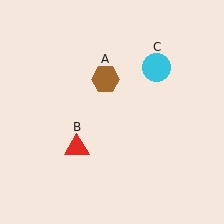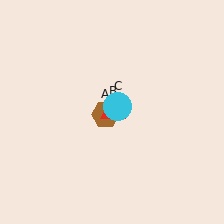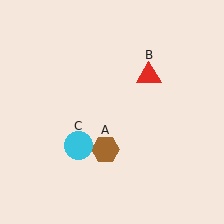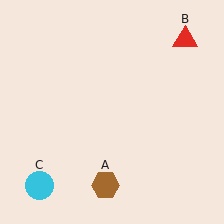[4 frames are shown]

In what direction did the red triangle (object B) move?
The red triangle (object B) moved up and to the right.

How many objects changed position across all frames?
3 objects changed position: brown hexagon (object A), red triangle (object B), cyan circle (object C).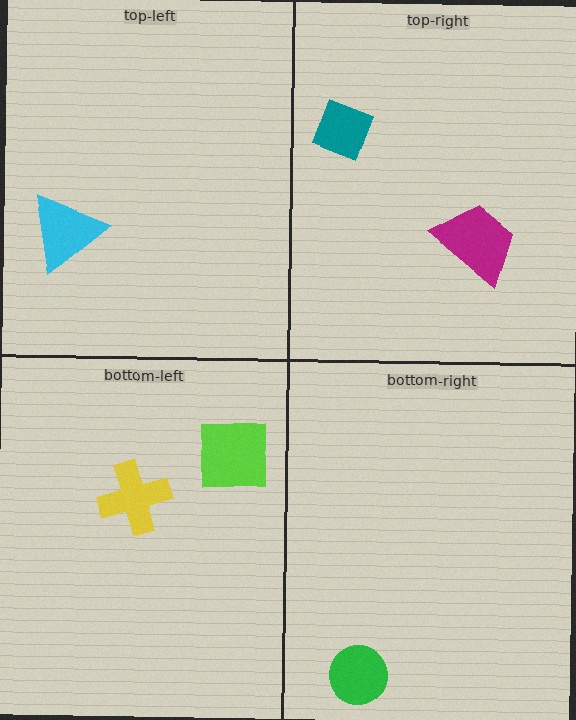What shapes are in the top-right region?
The teal diamond, the magenta trapezoid.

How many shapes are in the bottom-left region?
2.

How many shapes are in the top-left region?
1.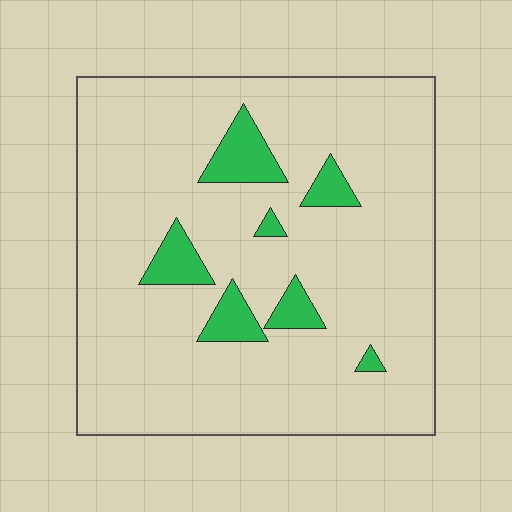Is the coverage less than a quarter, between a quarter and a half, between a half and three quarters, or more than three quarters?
Less than a quarter.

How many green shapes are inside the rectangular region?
7.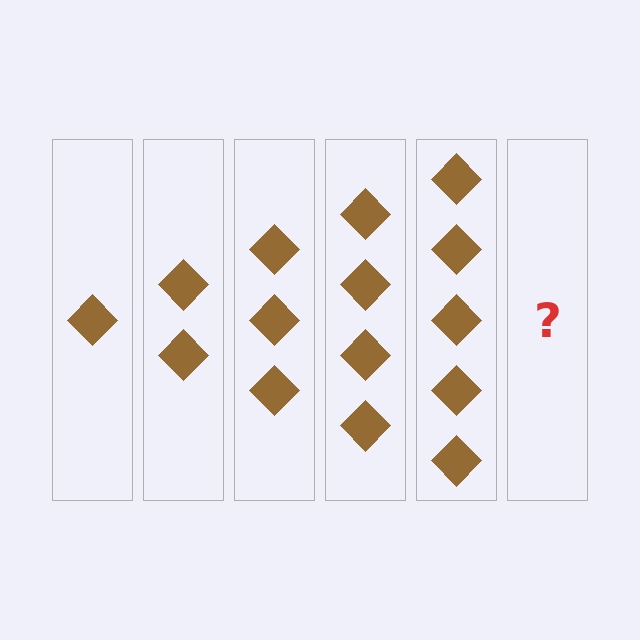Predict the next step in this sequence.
The next step is 6 diamonds.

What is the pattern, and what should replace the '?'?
The pattern is that each step adds one more diamond. The '?' should be 6 diamonds.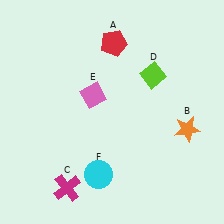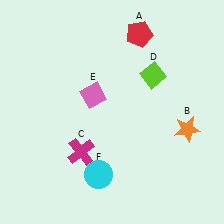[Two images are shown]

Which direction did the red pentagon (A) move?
The red pentagon (A) moved right.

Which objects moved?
The objects that moved are: the red pentagon (A), the magenta cross (C).